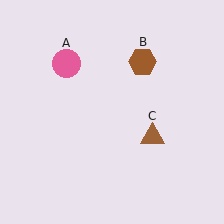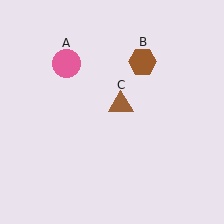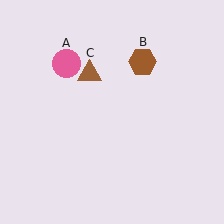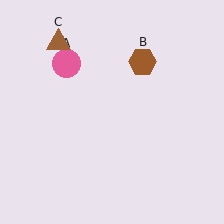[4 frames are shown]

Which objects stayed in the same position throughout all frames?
Pink circle (object A) and brown hexagon (object B) remained stationary.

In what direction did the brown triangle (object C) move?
The brown triangle (object C) moved up and to the left.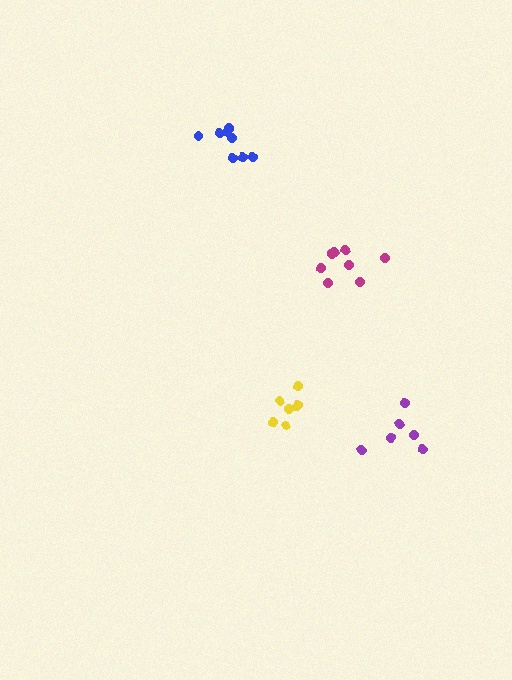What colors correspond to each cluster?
The clusters are colored: magenta, yellow, purple, blue.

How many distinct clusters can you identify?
There are 4 distinct clusters.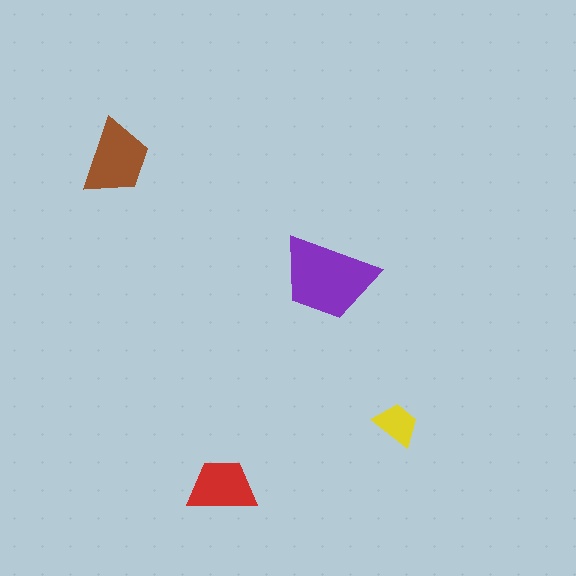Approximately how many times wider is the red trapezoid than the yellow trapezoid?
About 1.5 times wider.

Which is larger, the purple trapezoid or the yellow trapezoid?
The purple one.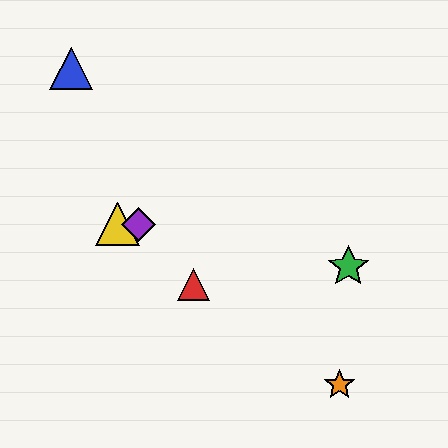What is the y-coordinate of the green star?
The green star is at y≈267.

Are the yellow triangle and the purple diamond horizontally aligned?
Yes, both are at y≈224.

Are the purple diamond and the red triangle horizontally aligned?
No, the purple diamond is at y≈224 and the red triangle is at y≈285.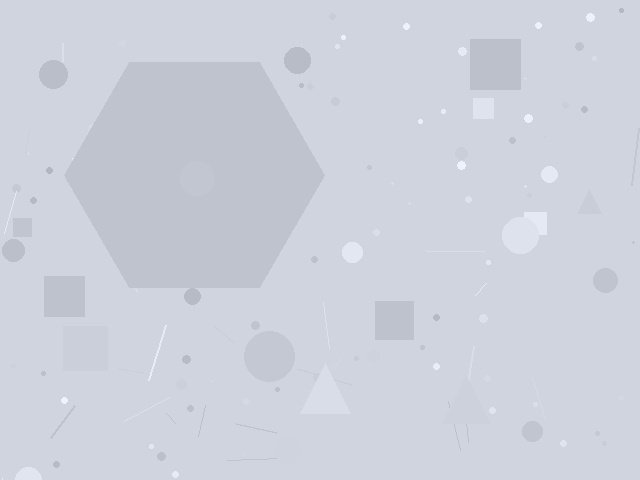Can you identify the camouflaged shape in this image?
The camouflaged shape is a hexagon.